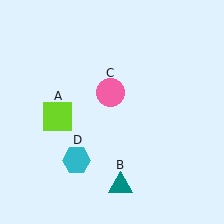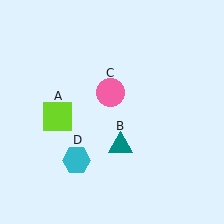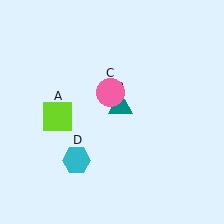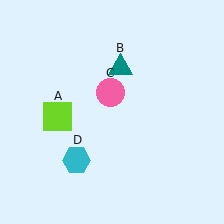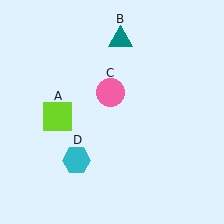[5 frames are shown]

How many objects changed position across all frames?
1 object changed position: teal triangle (object B).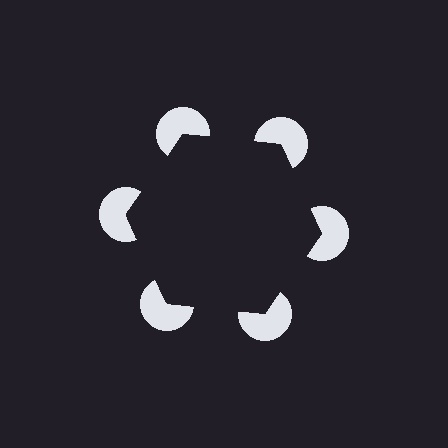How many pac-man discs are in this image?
There are 6 — one at each vertex of the illusory hexagon.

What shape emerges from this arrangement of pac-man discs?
An illusory hexagon — its edges are inferred from the aligned wedge cuts in the pac-man discs, not physically drawn.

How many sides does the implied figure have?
6 sides.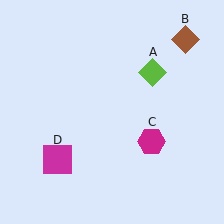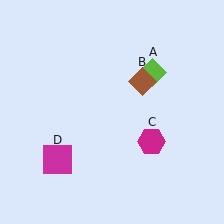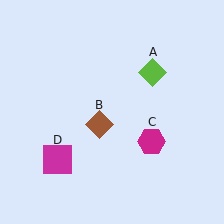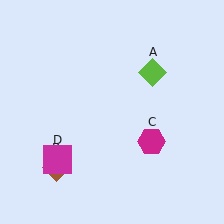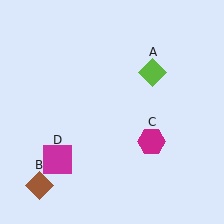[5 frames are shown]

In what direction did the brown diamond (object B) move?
The brown diamond (object B) moved down and to the left.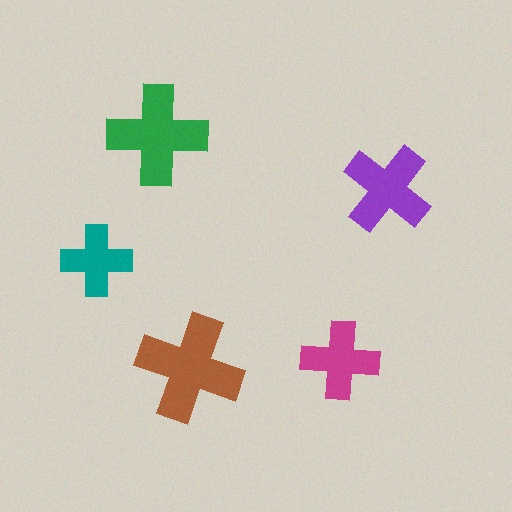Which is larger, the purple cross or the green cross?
The green one.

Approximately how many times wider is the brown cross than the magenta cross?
About 1.5 times wider.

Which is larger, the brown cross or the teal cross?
The brown one.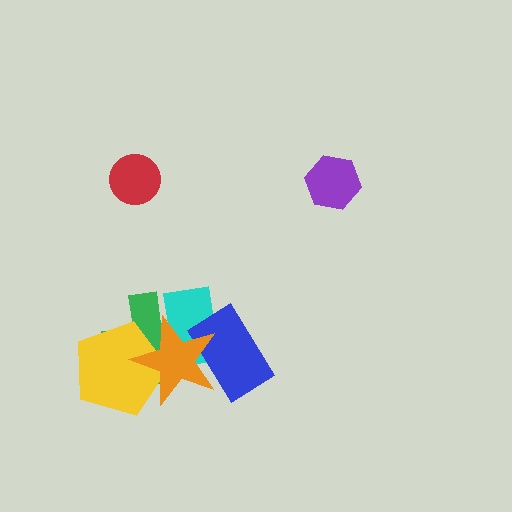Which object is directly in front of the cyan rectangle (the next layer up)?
The blue rectangle is directly in front of the cyan rectangle.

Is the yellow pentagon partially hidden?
Yes, it is partially covered by another shape.